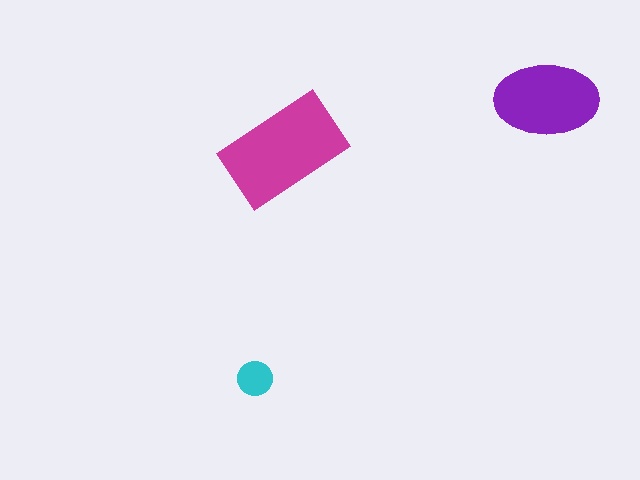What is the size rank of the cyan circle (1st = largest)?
3rd.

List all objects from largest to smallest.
The magenta rectangle, the purple ellipse, the cyan circle.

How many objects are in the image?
There are 3 objects in the image.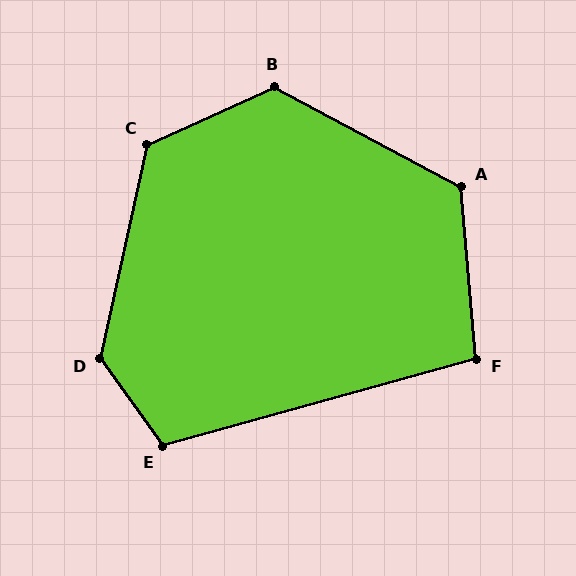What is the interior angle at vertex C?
Approximately 127 degrees (obtuse).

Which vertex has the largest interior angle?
D, at approximately 131 degrees.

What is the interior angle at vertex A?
Approximately 123 degrees (obtuse).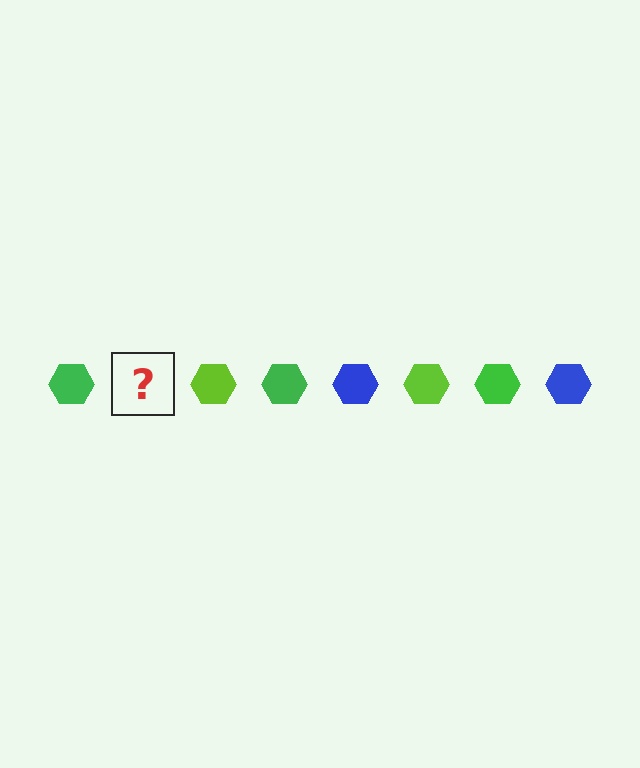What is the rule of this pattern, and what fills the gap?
The rule is that the pattern cycles through green, blue, lime hexagons. The gap should be filled with a blue hexagon.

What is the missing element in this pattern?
The missing element is a blue hexagon.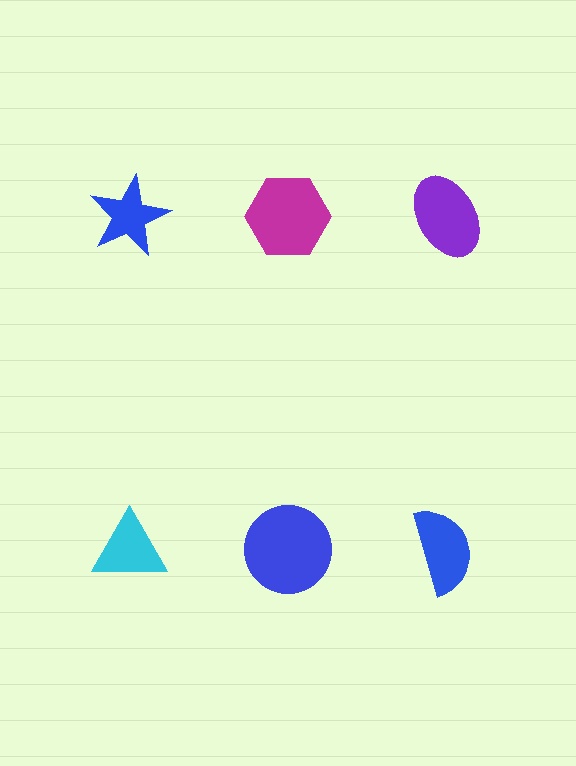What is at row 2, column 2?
A blue circle.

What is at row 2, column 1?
A cyan triangle.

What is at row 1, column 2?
A magenta hexagon.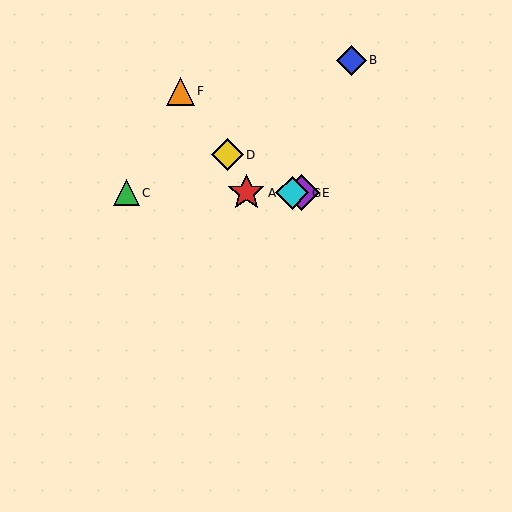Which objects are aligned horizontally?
Objects A, C, E, G are aligned horizontally.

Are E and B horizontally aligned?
No, E is at y≈193 and B is at y≈60.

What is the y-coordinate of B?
Object B is at y≈60.